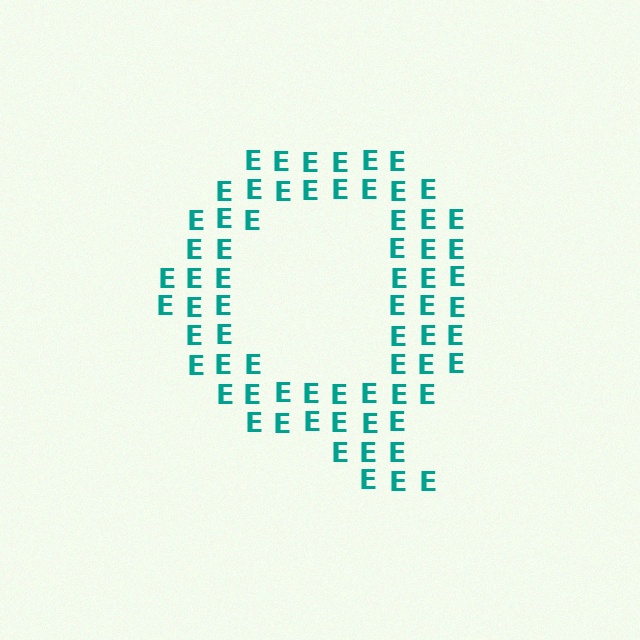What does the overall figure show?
The overall figure shows the letter Q.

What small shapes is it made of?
It is made of small letter E's.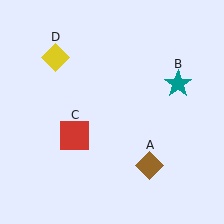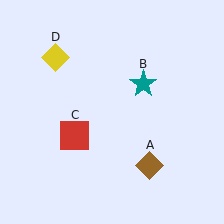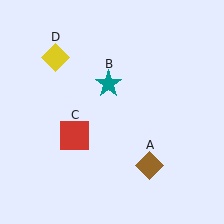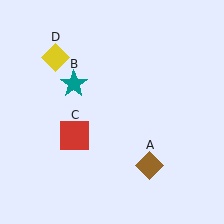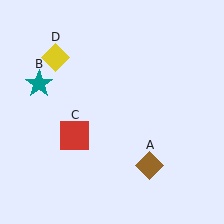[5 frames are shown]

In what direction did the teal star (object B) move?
The teal star (object B) moved left.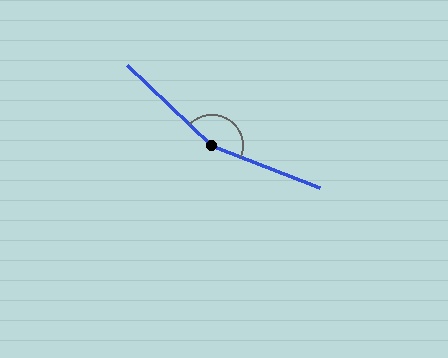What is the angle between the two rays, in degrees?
Approximately 158 degrees.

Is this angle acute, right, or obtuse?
It is obtuse.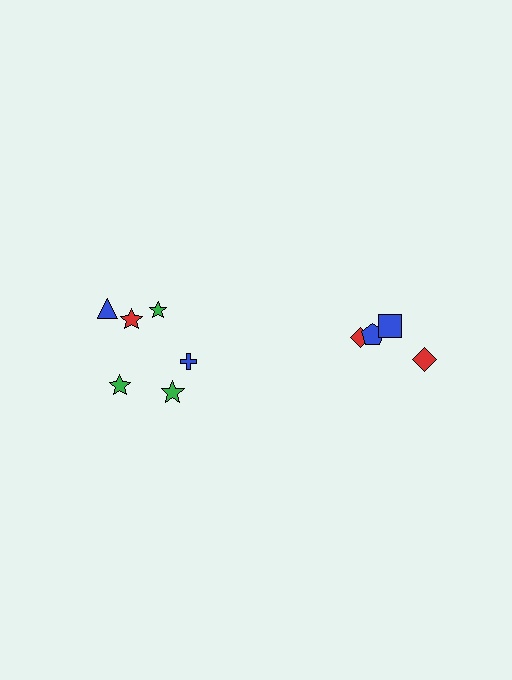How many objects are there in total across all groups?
There are 10 objects.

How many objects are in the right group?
There are 4 objects.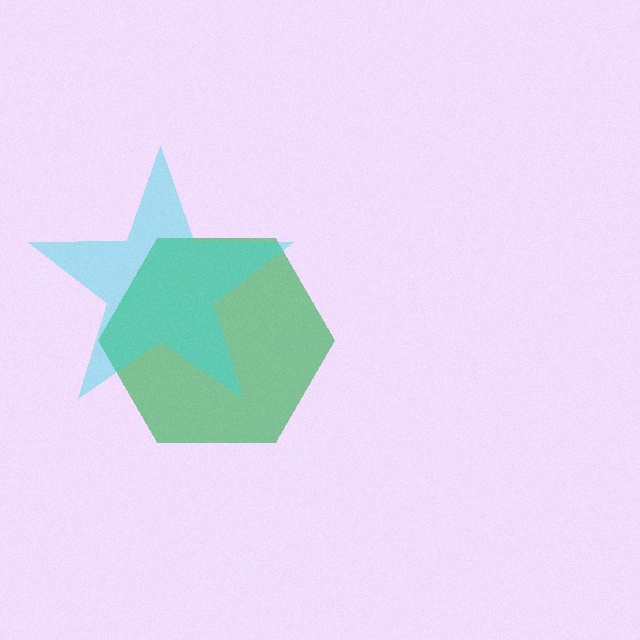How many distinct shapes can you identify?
There are 2 distinct shapes: a green hexagon, a cyan star.